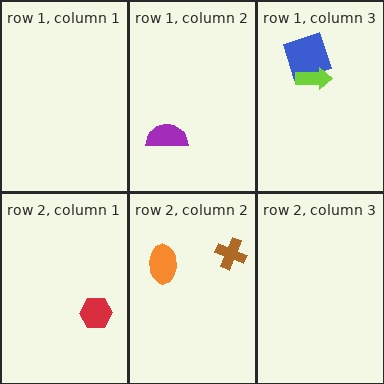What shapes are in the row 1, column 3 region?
The blue square, the lime arrow.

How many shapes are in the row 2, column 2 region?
2.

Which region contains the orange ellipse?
The row 2, column 2 region.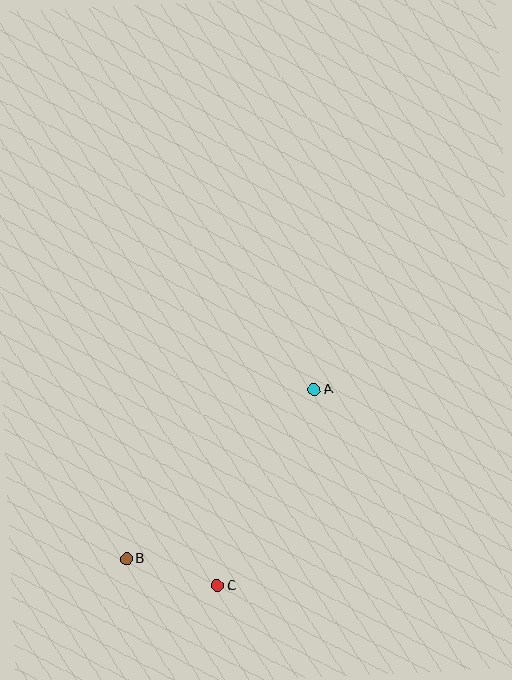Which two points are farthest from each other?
Points A and B are farthest from each other.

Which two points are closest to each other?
Points B and C are closest to each other.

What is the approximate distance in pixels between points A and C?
The distance between A and C is approximately 219 pixels.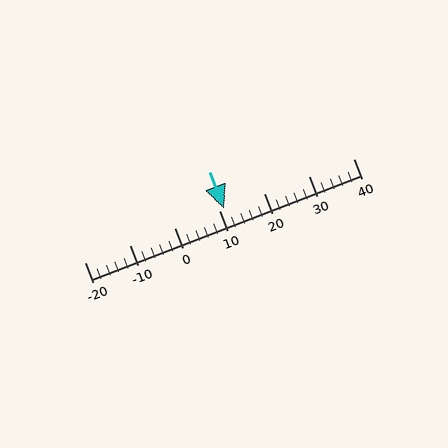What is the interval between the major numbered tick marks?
The major tick marks are spaced 10 units apart.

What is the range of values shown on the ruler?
The ruler shows values from -20 to 40.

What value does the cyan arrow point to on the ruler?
The cyan arrow points to approximately 11.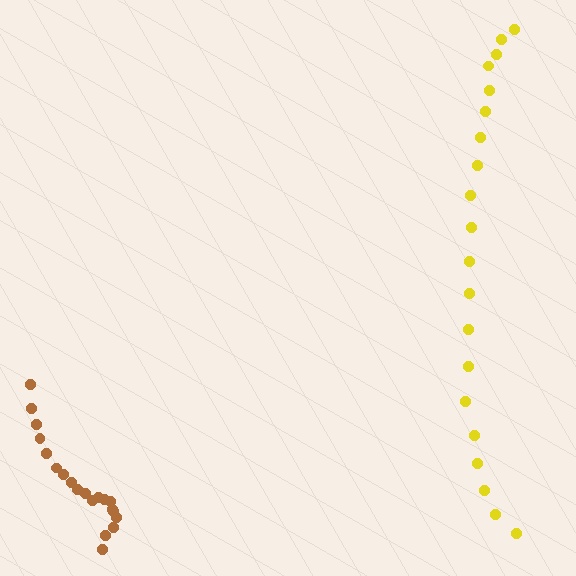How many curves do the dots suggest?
There are 2 distinct paths.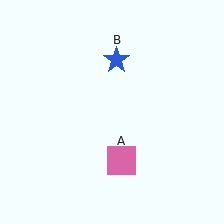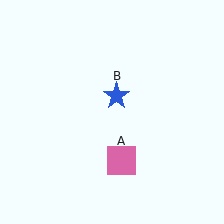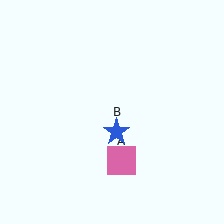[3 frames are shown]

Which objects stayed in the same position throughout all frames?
Pink square (object A) remained stationary.